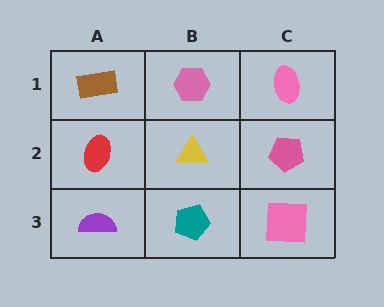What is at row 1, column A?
A brown rectangle.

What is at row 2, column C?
A pink pentagon.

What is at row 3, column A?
A purple semicircle.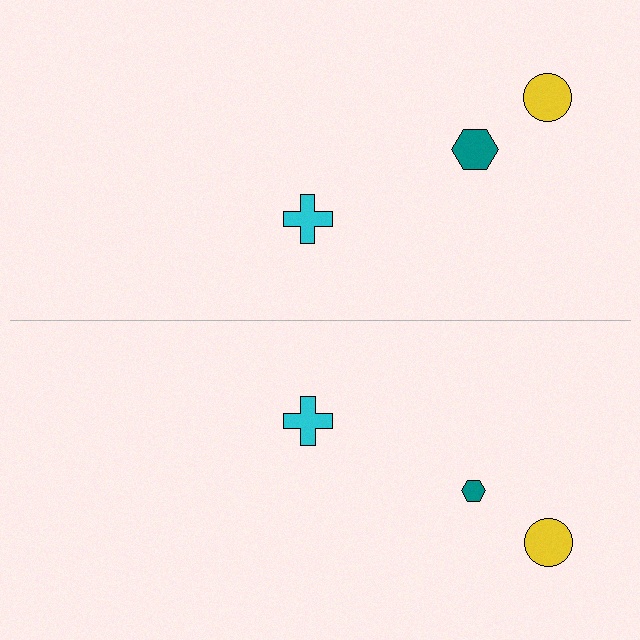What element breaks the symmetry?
The teal hexagon on the bottom side has a different size than its mirror counterpart.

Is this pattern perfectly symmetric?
No, the pattern is not perfectly symmetric. The teal hexagon on the bottom side has a different size than its mirror counterpart.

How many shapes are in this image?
There are 6 shapes in this image.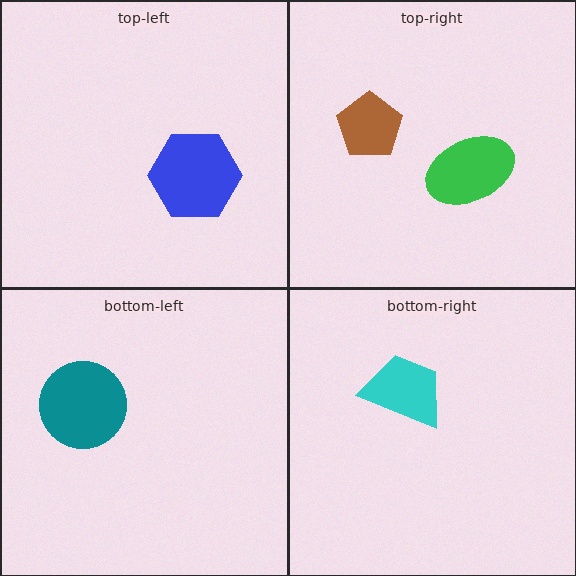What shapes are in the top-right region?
The green ellipse, the brown pentagon.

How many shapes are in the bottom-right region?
1.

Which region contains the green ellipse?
The top-right region.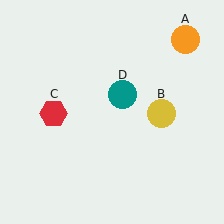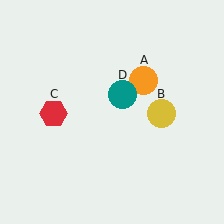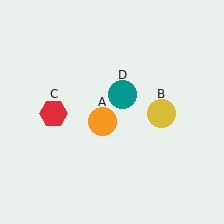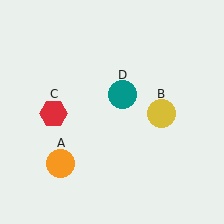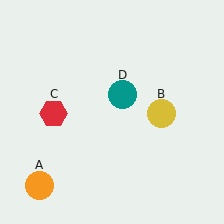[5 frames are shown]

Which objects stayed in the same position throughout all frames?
Yellow circle (object B) and red hexagon (object C) and teal circle (object D) remained stationary.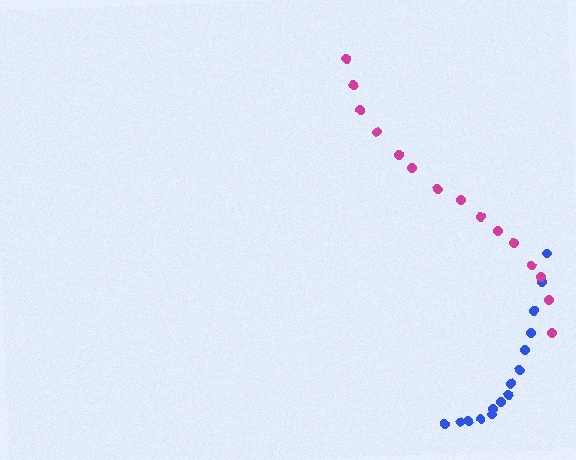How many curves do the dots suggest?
There are 2 distinct paths.